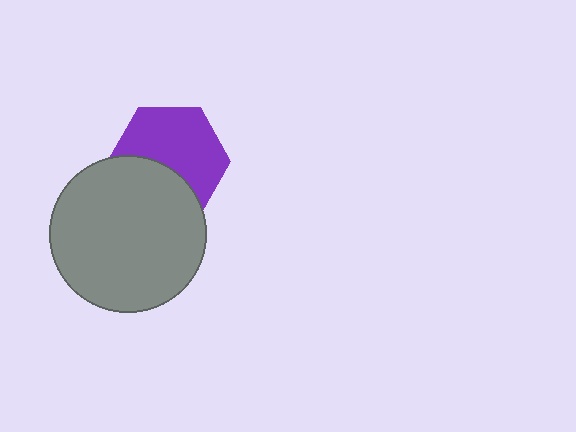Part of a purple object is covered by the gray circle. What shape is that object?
It is a hexagon.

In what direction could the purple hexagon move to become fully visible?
The purple hexagon could move up. That would shift it out from behind the gray circle entirely.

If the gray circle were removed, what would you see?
You would see the complete purple hexagon.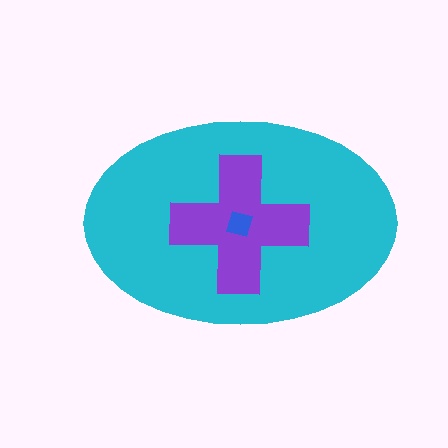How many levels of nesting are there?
3.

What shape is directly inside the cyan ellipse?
The purple cross.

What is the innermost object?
The blue square.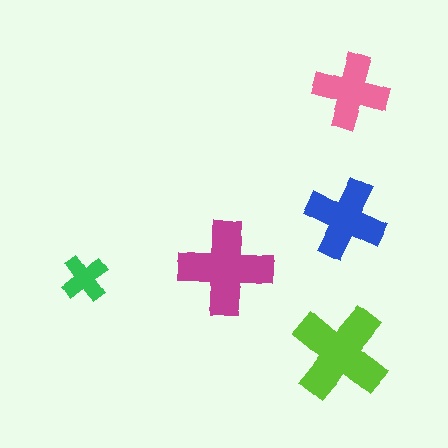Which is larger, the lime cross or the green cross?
The lime one.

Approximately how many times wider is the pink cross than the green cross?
About 1.5 times wider.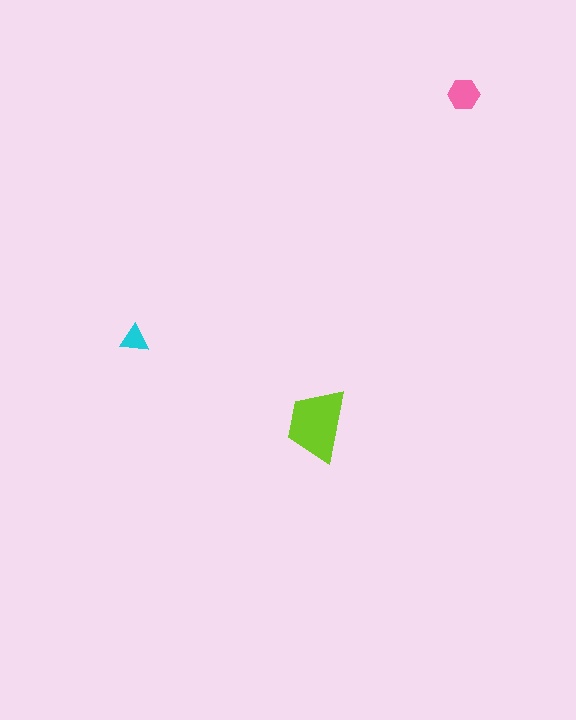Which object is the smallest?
The cyan triangle.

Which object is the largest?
The lime trapezoid.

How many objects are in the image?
There are 3 objects in the image.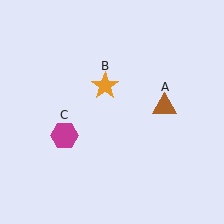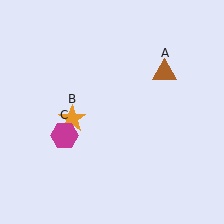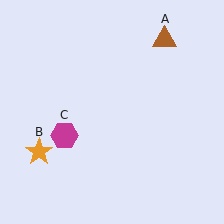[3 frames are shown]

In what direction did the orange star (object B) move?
The orange star (object B) moved down and to the left.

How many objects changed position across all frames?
2 objects changed position: brown triangle (object A), orange star (object B).